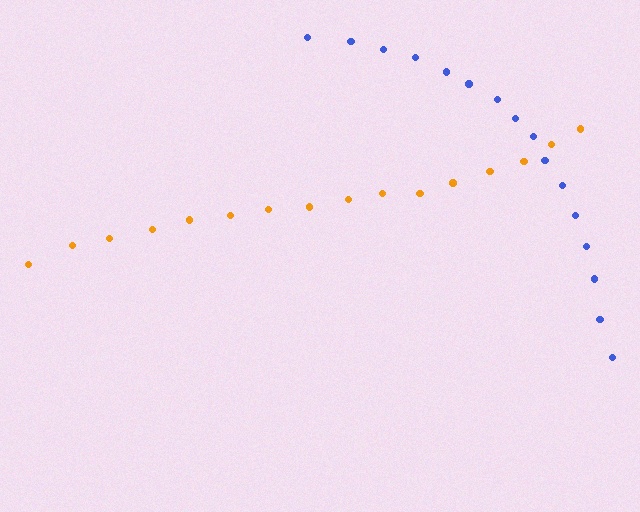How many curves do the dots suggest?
There are 2 distinct paths.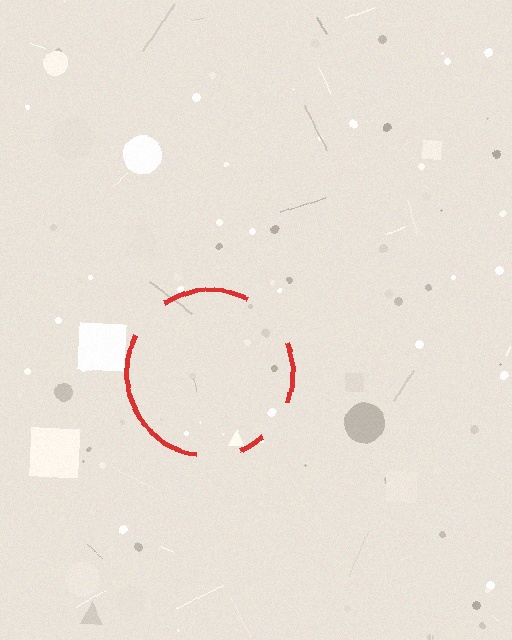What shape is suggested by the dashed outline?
The dashed outline suggests a circle.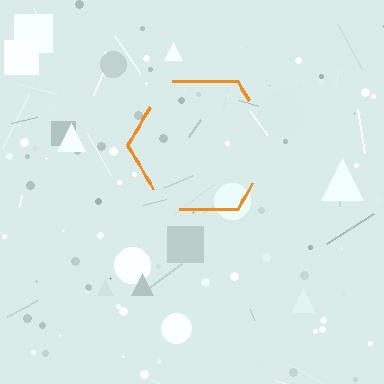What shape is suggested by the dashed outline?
The dashed outline suggests a hexagon.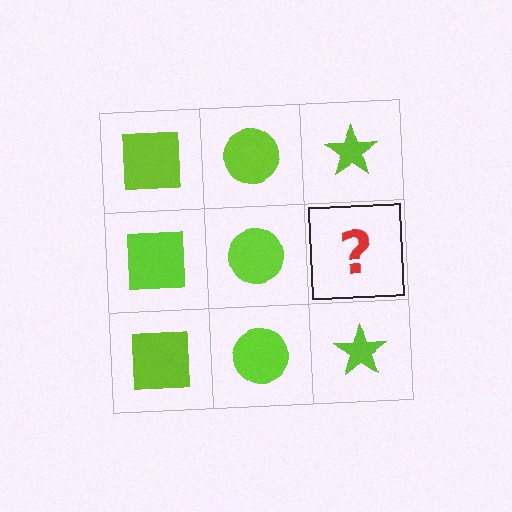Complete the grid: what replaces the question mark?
The question mark should be replaced with a lime star.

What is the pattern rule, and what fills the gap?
The rule is that each column has a consistent shape. The gap should be filled with a lime star.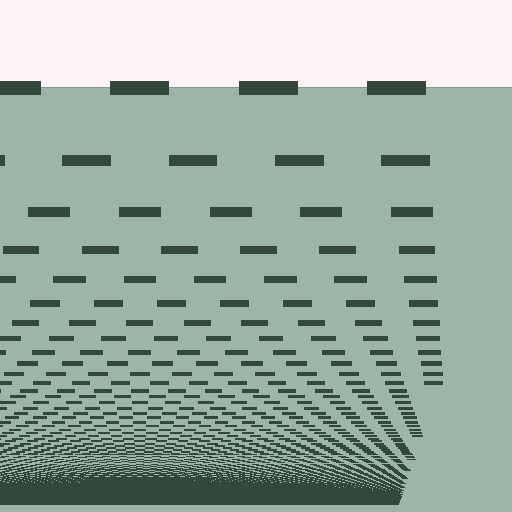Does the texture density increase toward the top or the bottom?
Density increases toward the bottom.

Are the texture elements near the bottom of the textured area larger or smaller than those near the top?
Smaller. The gradient is inverted — elements near the bottom are smaller and denser.